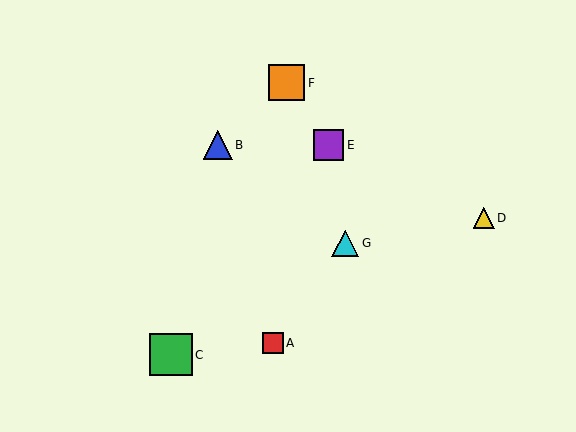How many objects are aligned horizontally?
2 objects (B, E) are aligned horizontally.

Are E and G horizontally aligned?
No, E is at y≈145 and G is at y≈243.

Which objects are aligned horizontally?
Objects B, E are aligned horizontally.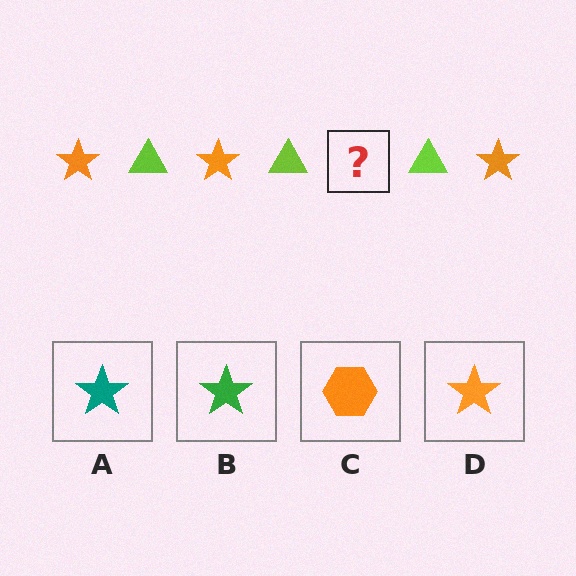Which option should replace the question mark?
Option D.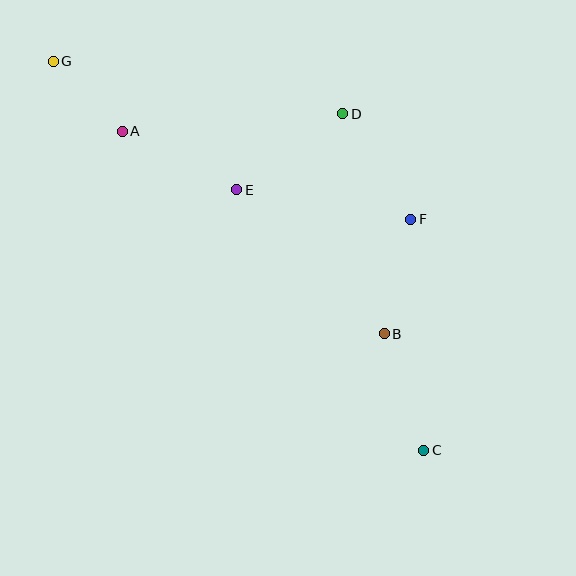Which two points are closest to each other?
Points A and G are closest to each other.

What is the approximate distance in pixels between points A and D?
The distance between A and D is approximately 221 pixels.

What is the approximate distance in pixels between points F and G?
The distance between F and G is approximately 391 pixels.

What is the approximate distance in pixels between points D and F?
The distance between D and F is approximately 126 pixels.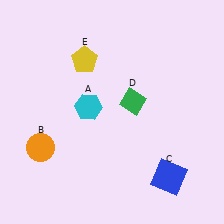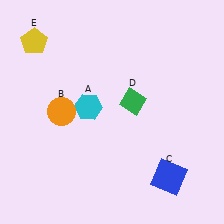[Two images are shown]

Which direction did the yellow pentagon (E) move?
The yellow pentagon (E) moved left.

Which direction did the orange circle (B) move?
The orange circle (B) moved up.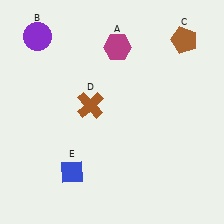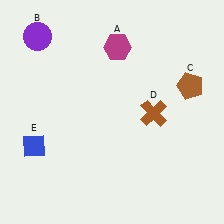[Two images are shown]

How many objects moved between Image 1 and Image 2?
3 objects moved between the two images.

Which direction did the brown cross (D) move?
The brown cross (D) moved right.